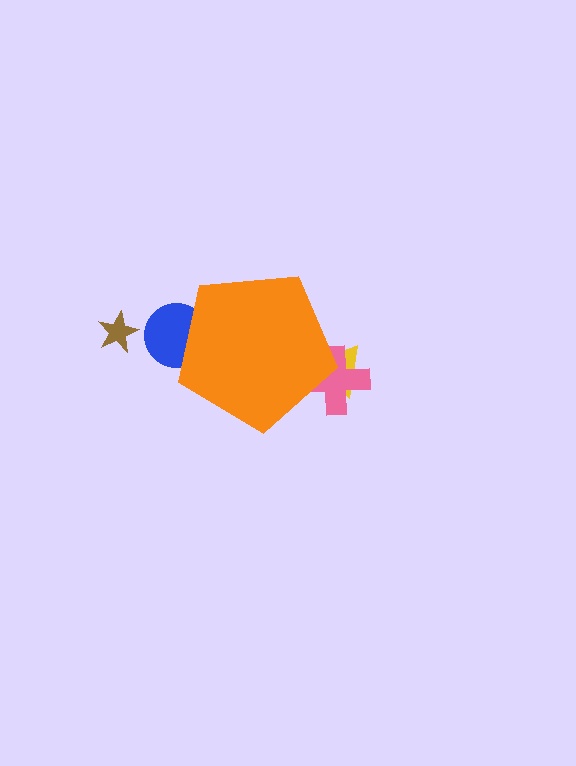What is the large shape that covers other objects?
An orange pentagon.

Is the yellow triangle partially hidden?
Yes, the yellow triangle is partially hidden behind the orange pentagon.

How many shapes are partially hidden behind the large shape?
3 shapes are partially hidden.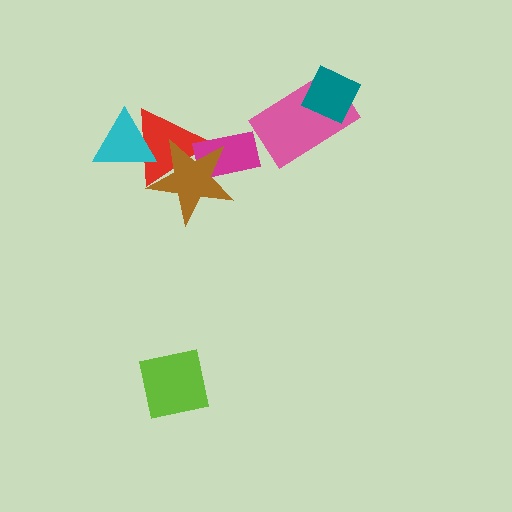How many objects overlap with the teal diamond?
1 object overlaps with the teal diamond.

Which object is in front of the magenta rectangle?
The brown star is in front of the magenta rectangle.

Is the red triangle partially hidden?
Yes, it is partially covered by another shape.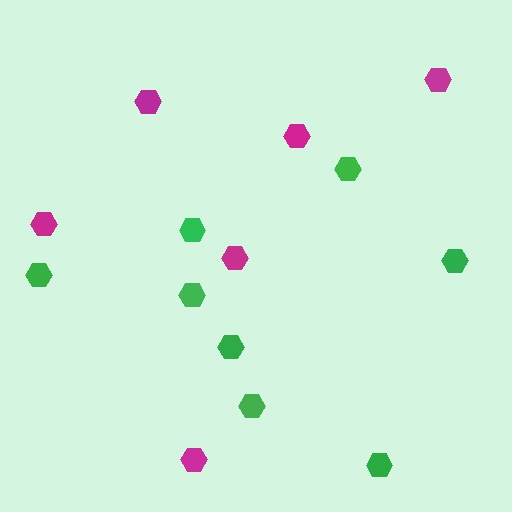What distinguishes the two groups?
There are 2 groups: one group of green hexagons (8) and one group of magenta hexagons (6).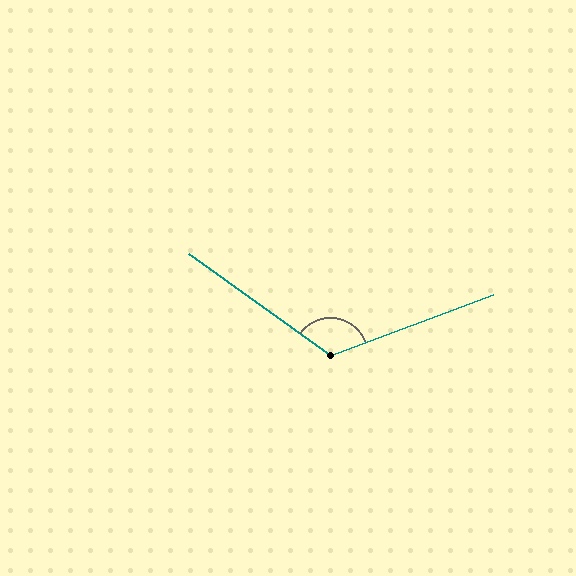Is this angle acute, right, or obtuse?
It is obtuse.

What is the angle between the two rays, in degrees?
Approximately 124 degrees.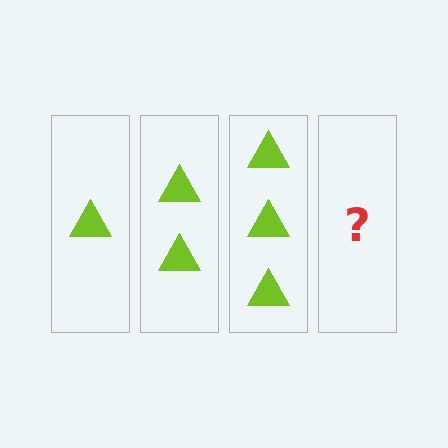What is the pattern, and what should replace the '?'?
The pattern is that each step adds one more triangle. The '?' should be 4 triangles.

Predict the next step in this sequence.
The next step is 4 triangles.